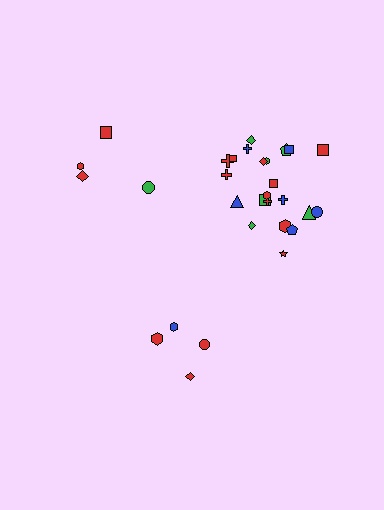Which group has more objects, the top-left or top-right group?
The top-right group.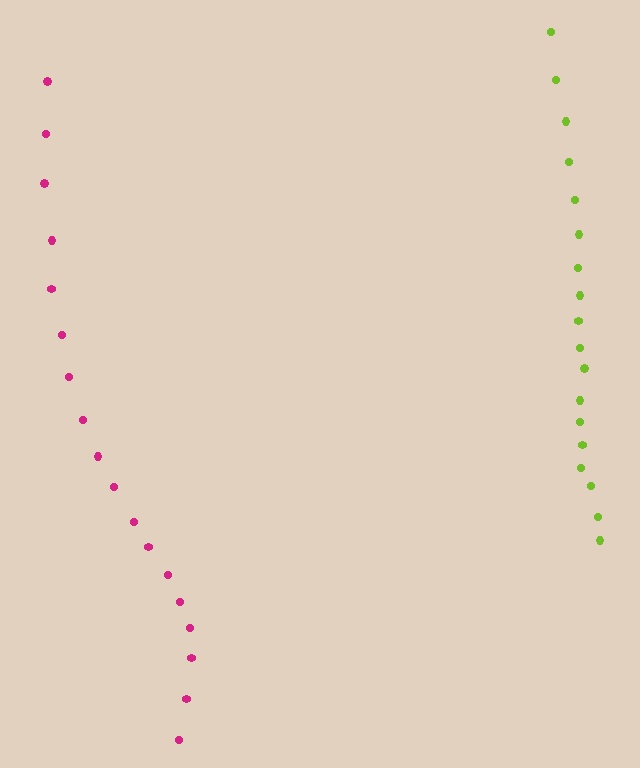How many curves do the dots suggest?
There are 2 distinct paths.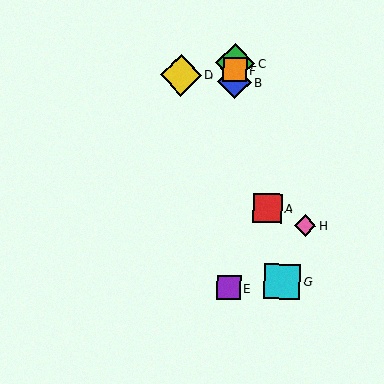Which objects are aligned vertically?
Objects B, C, E, F are aligned vertically.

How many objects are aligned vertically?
4 objects (B, C, E, F) are aligned vertically.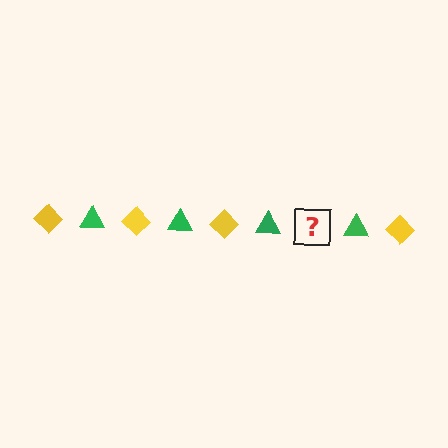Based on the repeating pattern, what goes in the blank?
The blank should be a yellow diamond.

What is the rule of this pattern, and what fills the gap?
The rule is that the pattern alternates between yellow diamond and green triangle. The gap should be filled with a yellow diamond.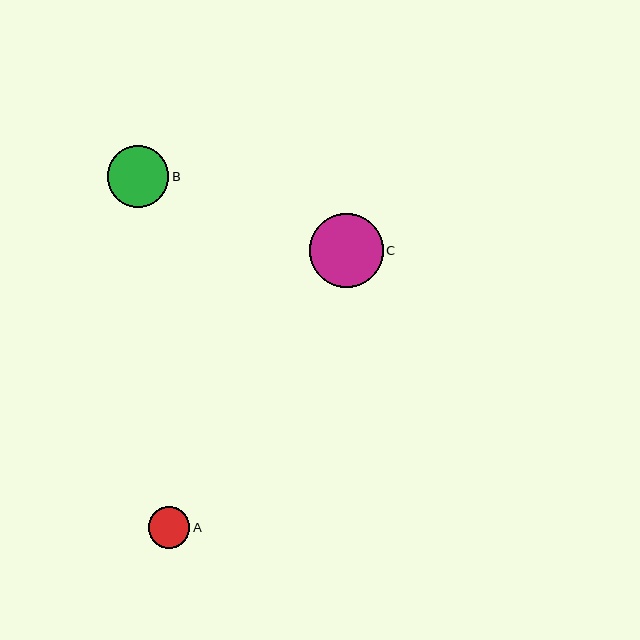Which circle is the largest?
Circle C is the largest with a size of approximately 74 pixels.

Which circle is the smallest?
Circle A is the smallest with a size of approximately 42 pixels.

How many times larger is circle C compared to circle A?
Circle C is approximately 1.8 times the size of circle A.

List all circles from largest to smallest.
From largest to smallest: C, B, A.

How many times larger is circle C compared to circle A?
Circle C is approximately 1.8 times the size of circle A.